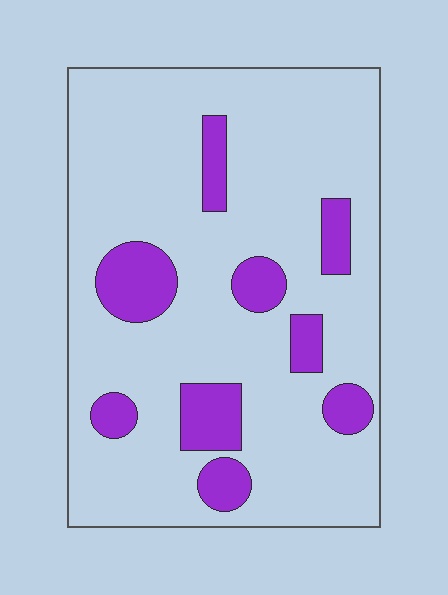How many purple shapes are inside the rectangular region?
9.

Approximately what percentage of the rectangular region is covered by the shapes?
Approximately 15%.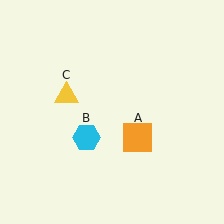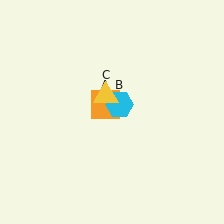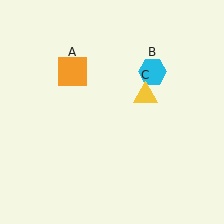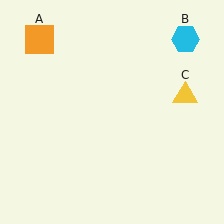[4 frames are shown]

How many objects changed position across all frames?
3 objects changed position: orange square (object A), cyan hexagon (object B), yellow triangle (object C).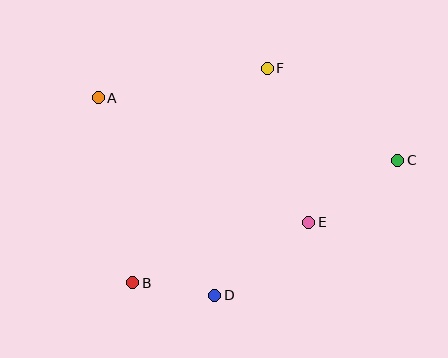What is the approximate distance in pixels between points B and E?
The distance between B and E is approximately 186 pixels.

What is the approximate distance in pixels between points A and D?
The distance between A and D is approximately 229 pixels.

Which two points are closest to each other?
Points B and D are closest to each other.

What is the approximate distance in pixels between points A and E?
The distance between A and E is approximately 244 pixels.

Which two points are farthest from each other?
Points A and C are farthest from each other.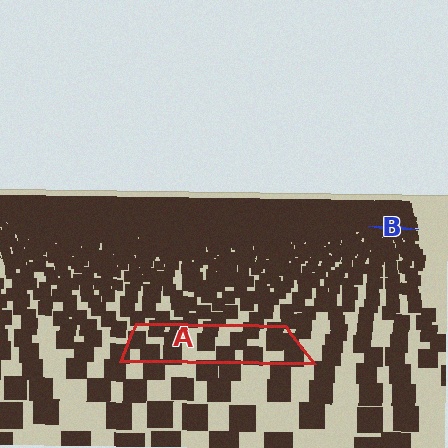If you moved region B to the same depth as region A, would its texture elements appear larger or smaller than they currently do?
They would appear larger. At a closer depth, the same texture elements are projected at a bigger on-screen size.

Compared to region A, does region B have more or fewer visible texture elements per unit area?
Region B has more texture elements per unit area — they are packed more densely because it is farther away.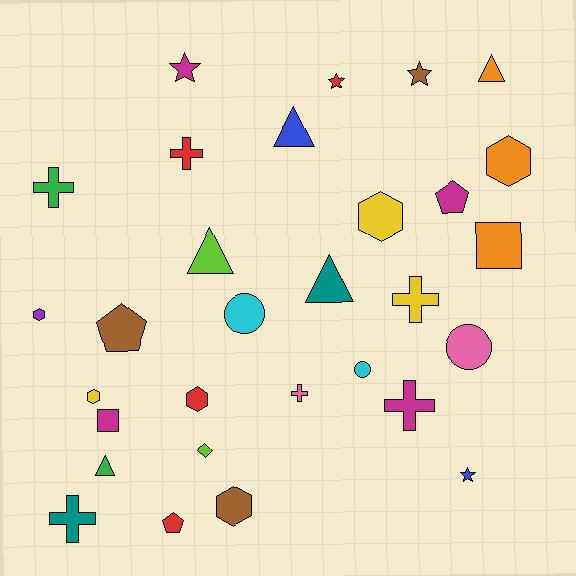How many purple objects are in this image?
There is 1 purple object.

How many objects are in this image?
There are 30 objects.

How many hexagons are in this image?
There are 6 hexagons.